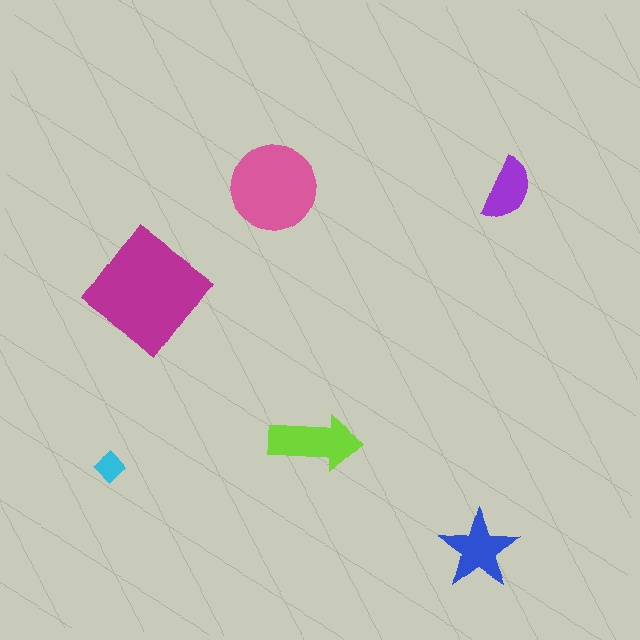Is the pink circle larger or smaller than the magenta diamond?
Smaller.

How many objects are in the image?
There are 6 objects in the image.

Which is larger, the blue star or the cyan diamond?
The blue star.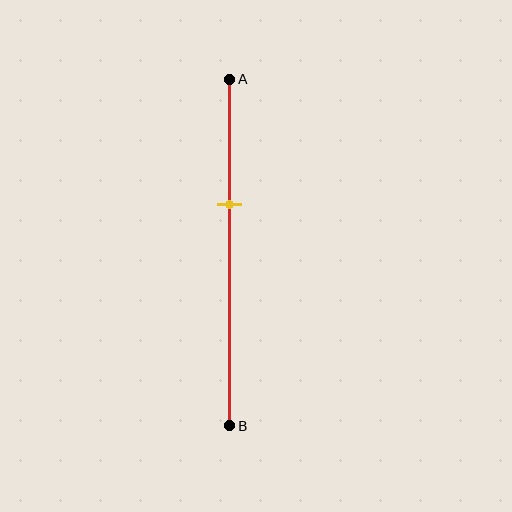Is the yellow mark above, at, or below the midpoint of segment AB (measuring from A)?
The yellow mark is above the midpoint of segment AB.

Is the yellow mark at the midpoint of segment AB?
No, the mark is at about 35% from A, not at the 50% midpoint.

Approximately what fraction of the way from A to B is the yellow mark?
The yellow mark is approximately 35% of the way from A to B.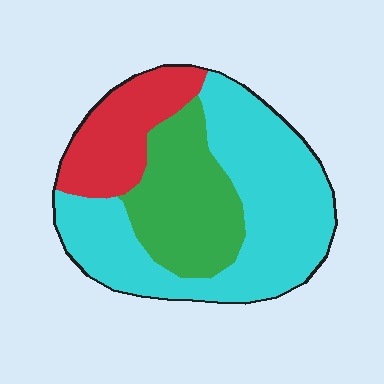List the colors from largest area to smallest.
From largest to smallest: cyan, green, red.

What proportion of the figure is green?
Green covers about 25% of the figure.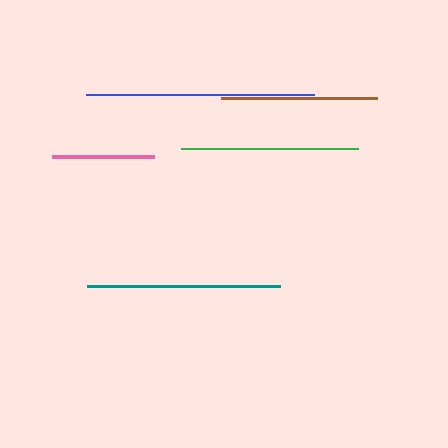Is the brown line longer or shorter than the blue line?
The blue line is longer than the brown line.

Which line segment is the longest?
The blue line is the longest at approximately 228 pixels.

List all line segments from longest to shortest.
From longest to shortest: blue, teal, green, brown, pink.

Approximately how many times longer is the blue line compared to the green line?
The blue line is approximately 1.3 times the length of the green line.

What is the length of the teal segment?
The teal segment is approximately 193 pixels long.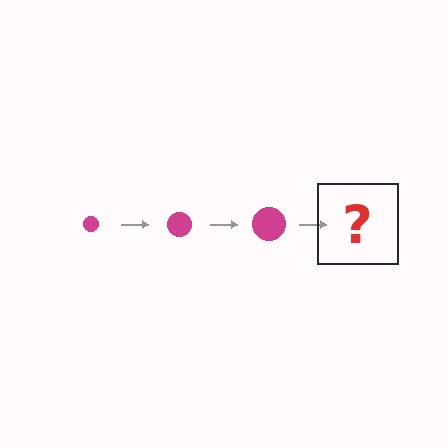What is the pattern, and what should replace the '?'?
The pattern is that the circle gets progressively larger each step. The '?' should be a magenta circle, larger than the previous one.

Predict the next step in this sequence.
The next step is a magenta circle, larger than the previous one.